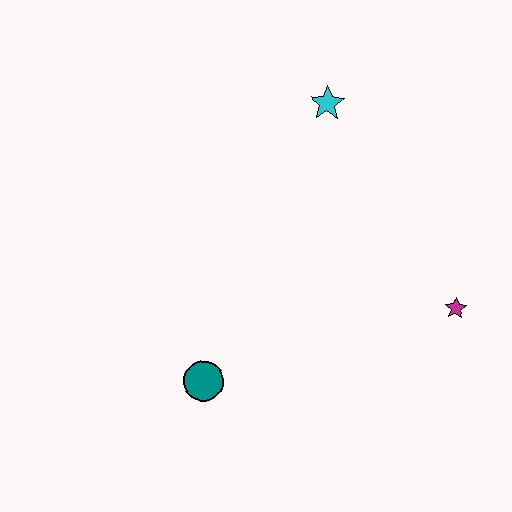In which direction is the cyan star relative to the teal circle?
The cyan star is above the teal circle.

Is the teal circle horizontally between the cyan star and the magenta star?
No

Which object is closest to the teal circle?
The magenta star is closest to the teal circle.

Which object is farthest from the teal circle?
The cyan star is farthest from the teal circle.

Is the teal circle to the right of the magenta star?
No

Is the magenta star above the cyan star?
No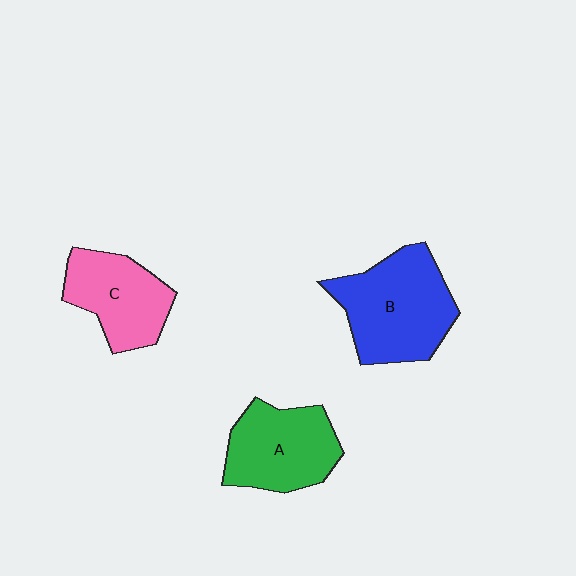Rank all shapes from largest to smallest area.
From largest to smallest: B (blue), A (green), C (pink).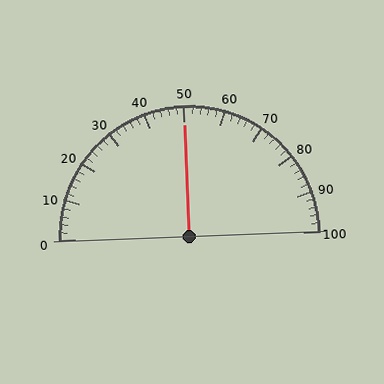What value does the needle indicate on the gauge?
The needle indicates approximately 50.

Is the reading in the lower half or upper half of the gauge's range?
The reading is in the upper half of the range (0 to 100).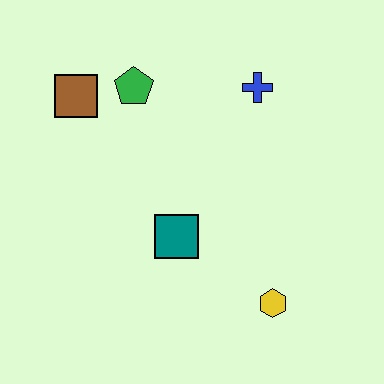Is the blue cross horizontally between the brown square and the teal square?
No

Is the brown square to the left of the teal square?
Yes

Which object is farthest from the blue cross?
The yellow hexagon is farthest from the blue cross.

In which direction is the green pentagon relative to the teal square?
The green pentagon is above the teal square.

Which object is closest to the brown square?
The green pentagon is closest to the brown square.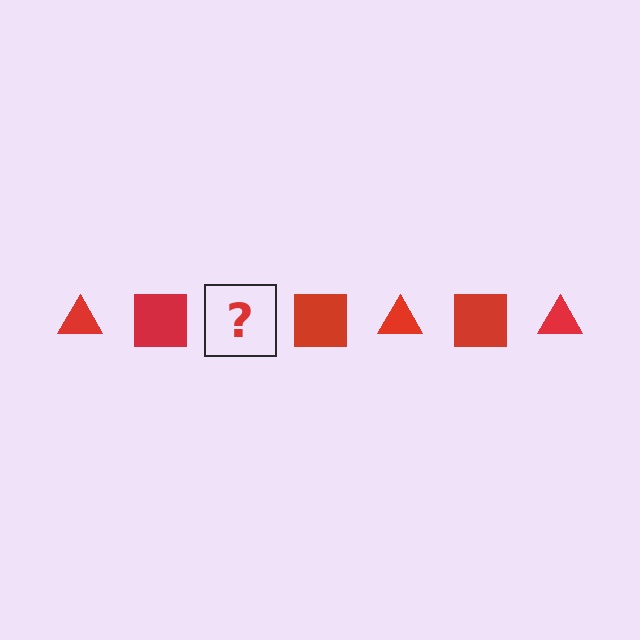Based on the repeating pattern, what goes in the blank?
The blank should be a red triangle.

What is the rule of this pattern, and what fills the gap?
The rule is that the pattern cycles through triangle, square shapes in red. The gap should be filled with a red triangle.